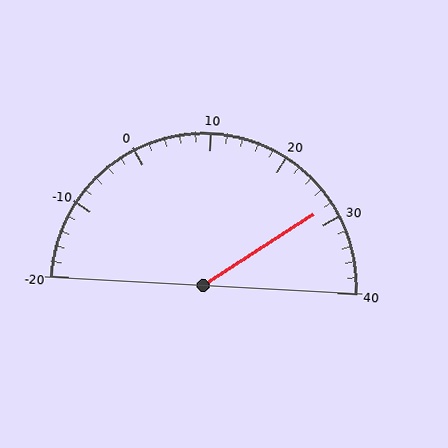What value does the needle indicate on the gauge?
The needle indicates approximately 28.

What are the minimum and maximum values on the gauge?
The gauge ranges from -20 to 40.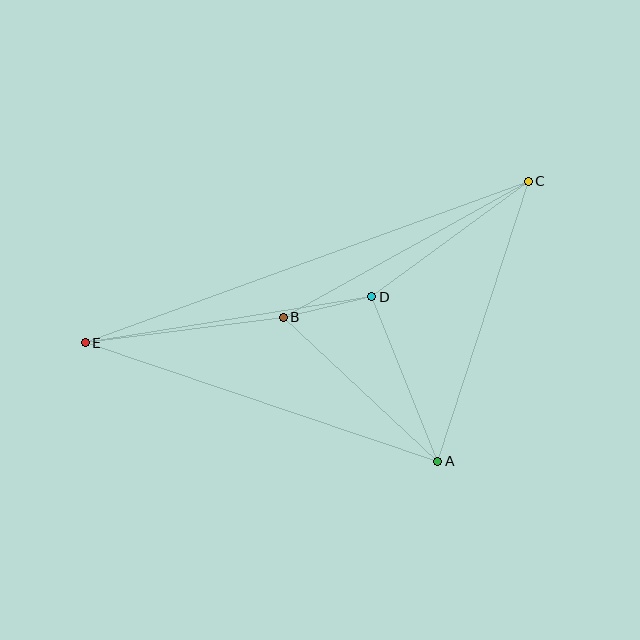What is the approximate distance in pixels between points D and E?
The distance between D and E is approximately 290 pixels.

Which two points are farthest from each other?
Points C and E are farthest from each other.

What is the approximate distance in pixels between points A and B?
The distance between A and B is approximately 211 pixels.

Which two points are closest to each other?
Points B and D are closest to each other.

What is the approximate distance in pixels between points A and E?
The distance between A and E is approximately 372 pixels.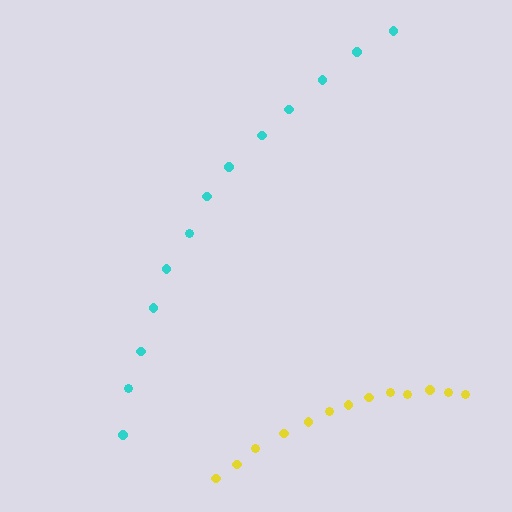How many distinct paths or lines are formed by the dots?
There are 2 distinct paths.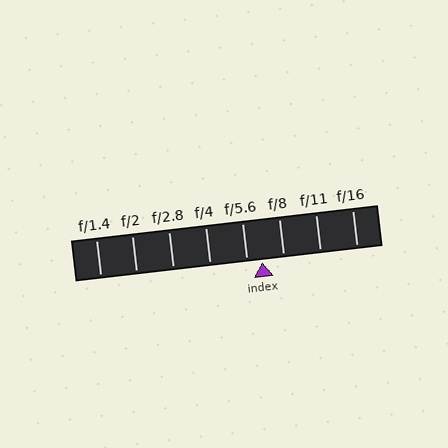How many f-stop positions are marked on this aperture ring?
There are 8 f-stop positions marked.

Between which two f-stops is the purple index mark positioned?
The index mark is between f/5.6 and f/8.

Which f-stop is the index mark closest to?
The index mark is closest to f/5.6.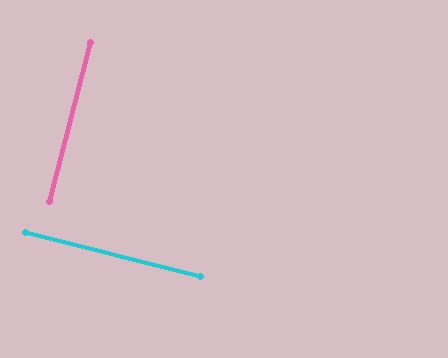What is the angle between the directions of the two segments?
Approximately 90 degrees.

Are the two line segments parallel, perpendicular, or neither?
Perpendicular — they meet at approximately 90°.